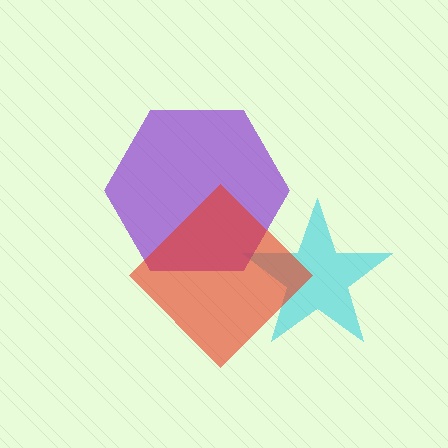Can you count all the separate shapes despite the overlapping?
Yes, there are 3 separate shapes.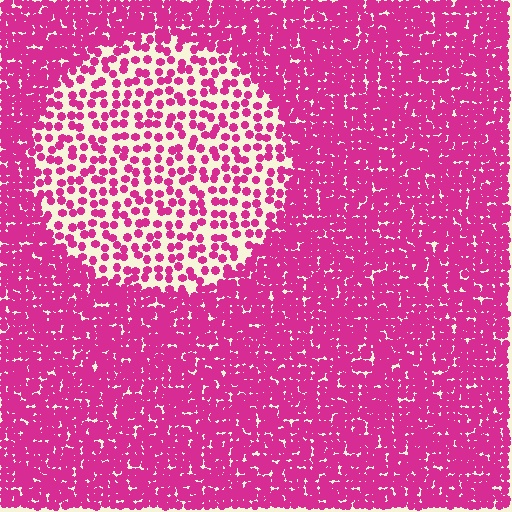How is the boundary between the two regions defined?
The boundary is defined by a change in element density (approximately 2.6x ratio). All elements are the same color, size, and shape.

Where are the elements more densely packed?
The elements are more densely packed outside the circle boundary.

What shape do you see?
I see a circle.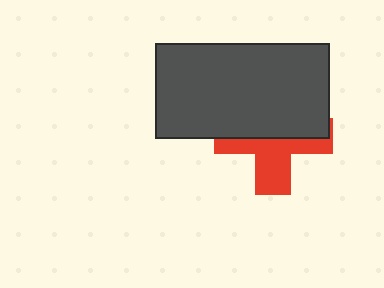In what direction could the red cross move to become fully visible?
The red cross could move down. That would shift it out from behind the dark gray rectangle entirely.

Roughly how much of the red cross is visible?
A small part of it is visible (roughly 45%).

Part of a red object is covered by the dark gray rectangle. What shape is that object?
It is a cross.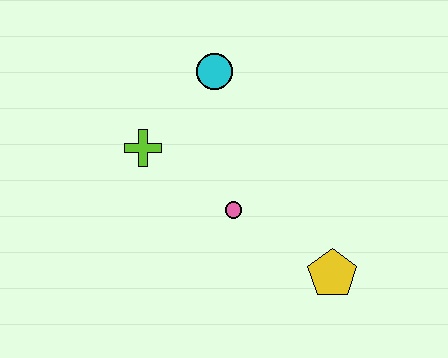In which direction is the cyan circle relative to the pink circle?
The cyan circle is above the pink circle.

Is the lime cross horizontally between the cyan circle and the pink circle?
No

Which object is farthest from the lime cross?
The yellow pentagon is farthest from the lime cross.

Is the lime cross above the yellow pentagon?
Yes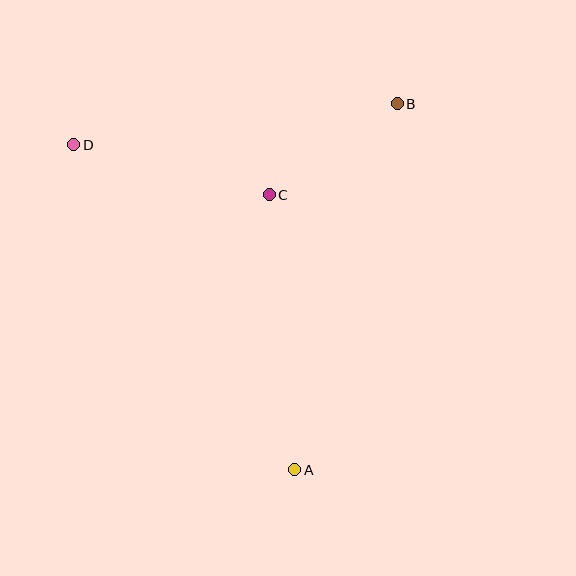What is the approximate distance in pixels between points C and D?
The distance between C and D is approximately 202 pixels.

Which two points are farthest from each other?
Points A and D are farthest from each other.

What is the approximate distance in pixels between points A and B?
The distance between A and B is approximately 380 pixels.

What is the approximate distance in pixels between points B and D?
The distance between B and D is approximately 326 pixels.